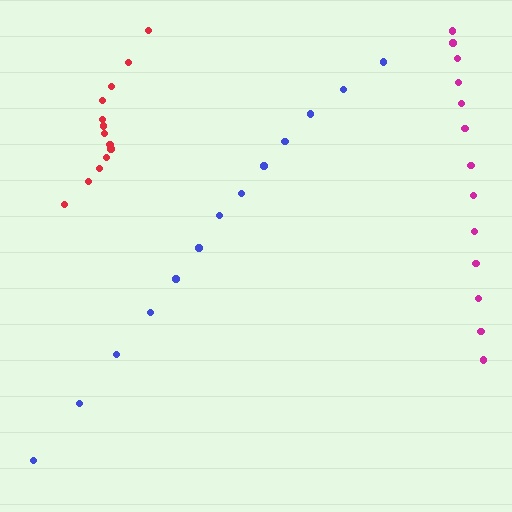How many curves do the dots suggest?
There are 3 distinct paths.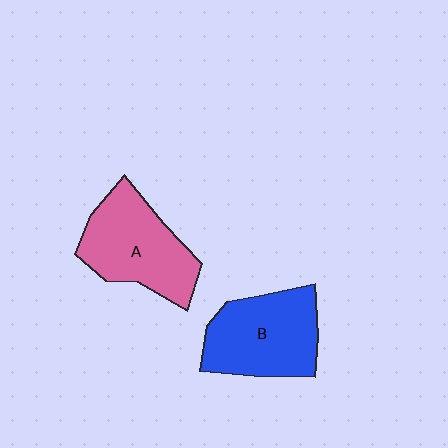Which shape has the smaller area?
Shape A (pink).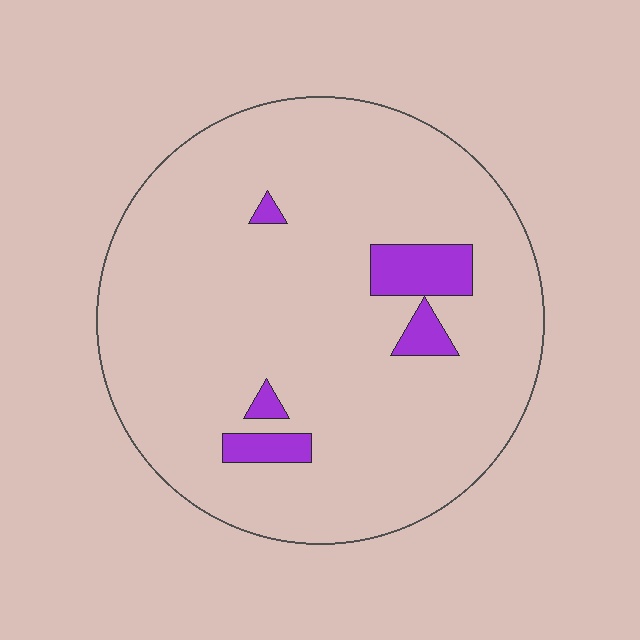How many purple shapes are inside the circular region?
5.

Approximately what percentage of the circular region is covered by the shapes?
Approximately 5%.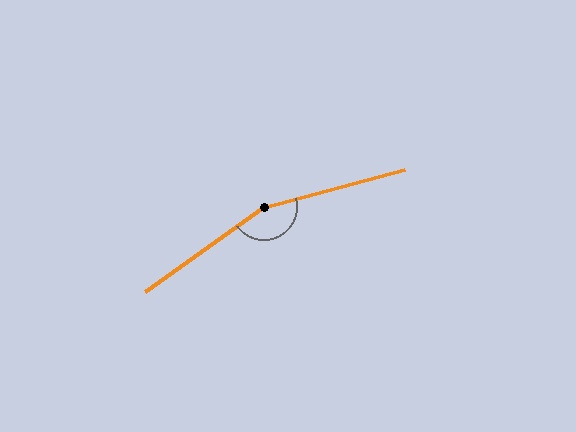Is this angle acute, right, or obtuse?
It is obtuse.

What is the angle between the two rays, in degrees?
Approximately 159 degrees.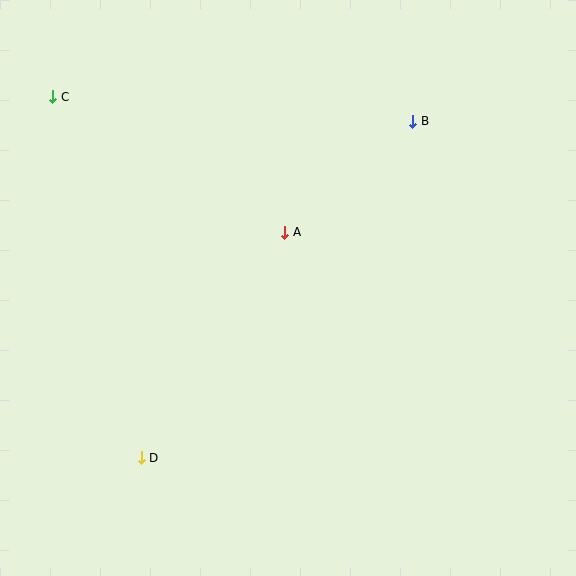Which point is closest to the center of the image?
Point A at (285, 232) is closest to the center.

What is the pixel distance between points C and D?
The distance between C and D is 371 pixels.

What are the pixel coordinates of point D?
Point D is at (141, 458).